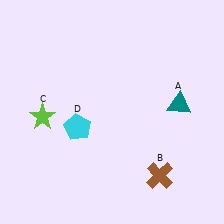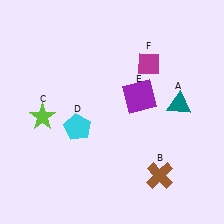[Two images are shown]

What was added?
A purple square (E), a magenta diamond (F) were added in Image 2.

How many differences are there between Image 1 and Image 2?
There are 2 differences between the two images.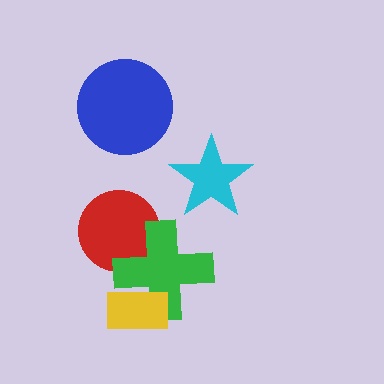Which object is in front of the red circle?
The green cross is in front of the red circle.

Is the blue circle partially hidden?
No, no other shape covers it.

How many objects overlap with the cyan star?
0 objects overlap with the cyan star.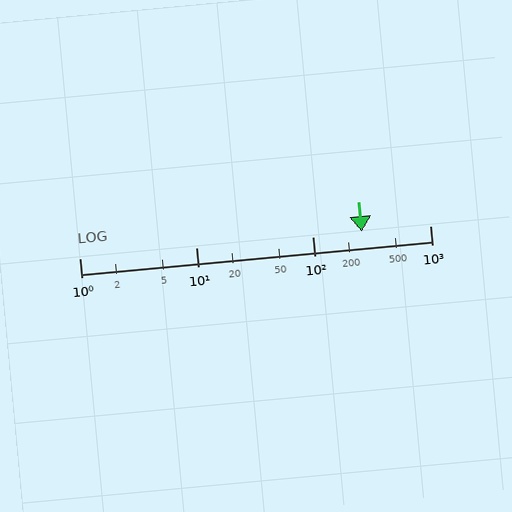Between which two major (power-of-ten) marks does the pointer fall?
The pointer is between 100 and 1000.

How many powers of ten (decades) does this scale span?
The scale spans 3 decades, from 1 to 1000.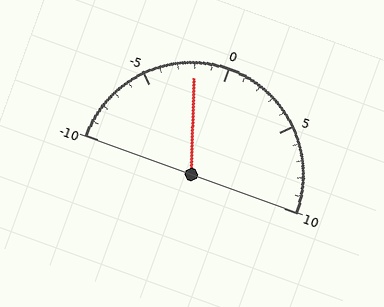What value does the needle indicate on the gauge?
The needle indicates approximately -2.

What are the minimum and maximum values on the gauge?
The gauge ranges from -10 to 10.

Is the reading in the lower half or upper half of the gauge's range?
The reading is in the lower half of the range (-10 to 10).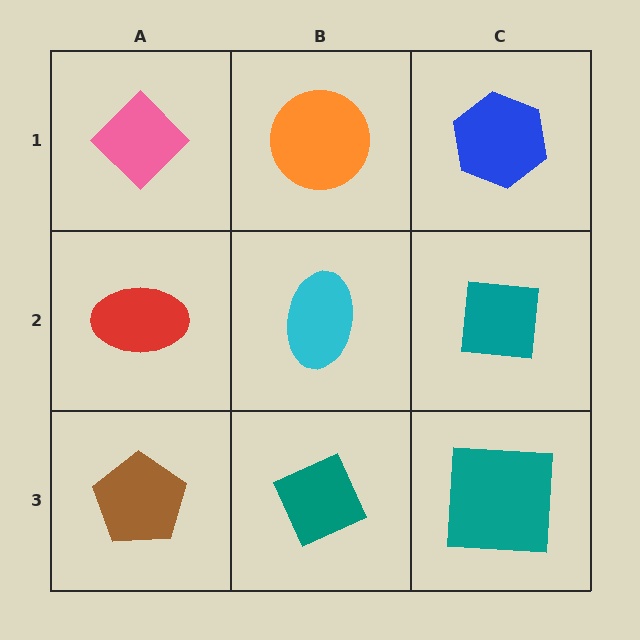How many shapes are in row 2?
3 shapes.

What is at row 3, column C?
A teal square.